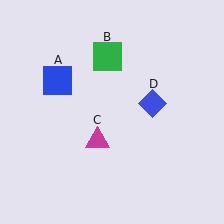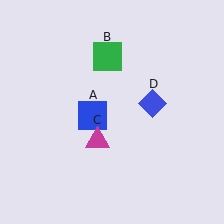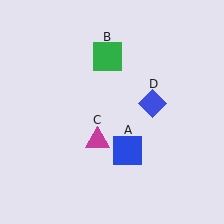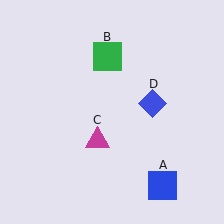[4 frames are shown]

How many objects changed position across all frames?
1 object changed position: blue square (object A).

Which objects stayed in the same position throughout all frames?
Green square (object B) and magenta triangle (object C) and blue diamond (object D) remained stationary.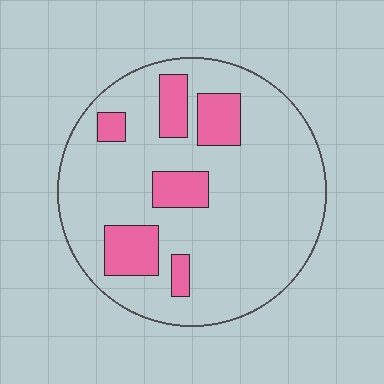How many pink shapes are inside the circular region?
6.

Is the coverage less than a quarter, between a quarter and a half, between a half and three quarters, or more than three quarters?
Less than a quarter.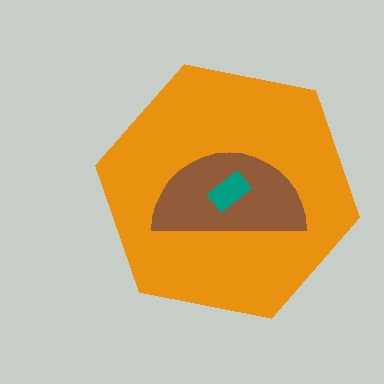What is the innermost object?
The teal rectangle.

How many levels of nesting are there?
3.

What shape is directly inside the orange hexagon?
The brown semicircle.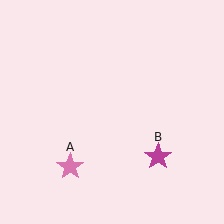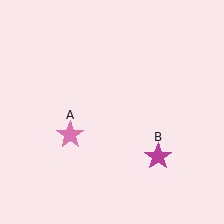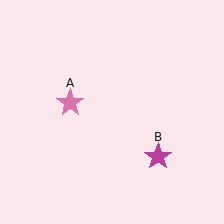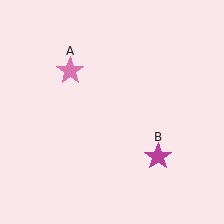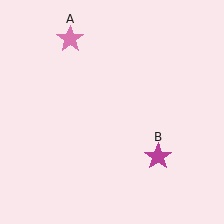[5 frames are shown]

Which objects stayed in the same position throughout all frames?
Magenta star (object B) remained stationary.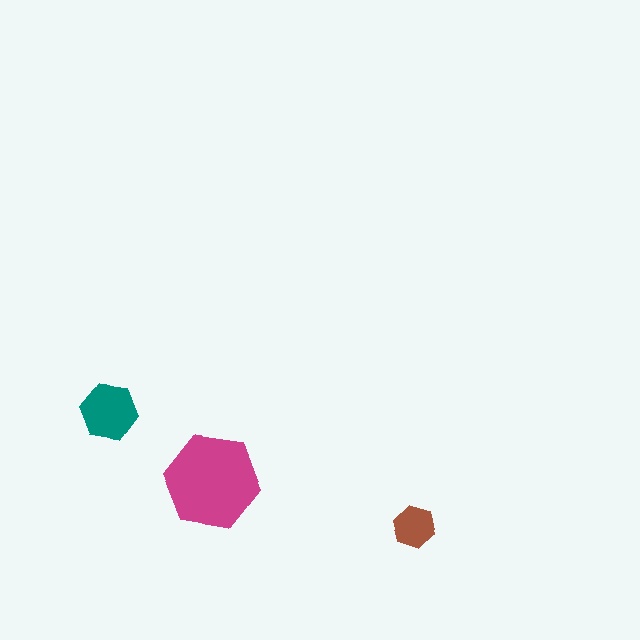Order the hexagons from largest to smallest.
the magenta one, the teal one, the brown one.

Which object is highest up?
The teal hexagon is topmost.